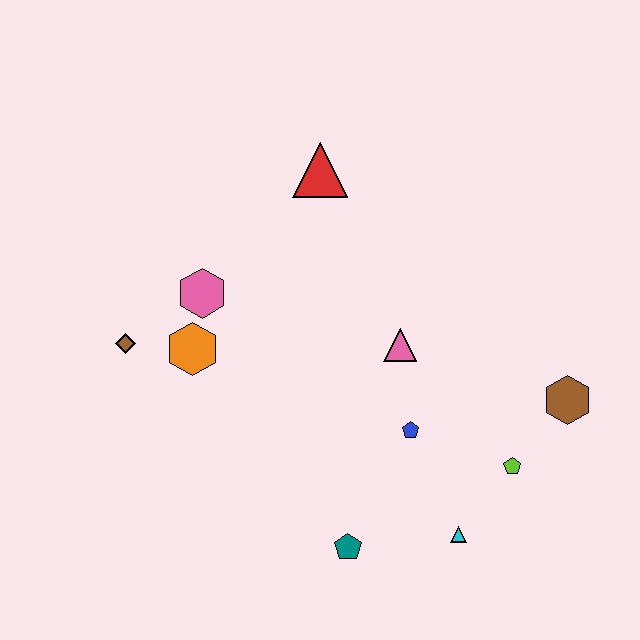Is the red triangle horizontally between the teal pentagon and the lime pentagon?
No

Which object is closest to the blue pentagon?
The pink triangle is closest to the blue pentagon.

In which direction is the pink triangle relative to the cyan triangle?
The pink triangle is above the cyan triangle.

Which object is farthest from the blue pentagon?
The brown diamond is farthest from the blue pentagon.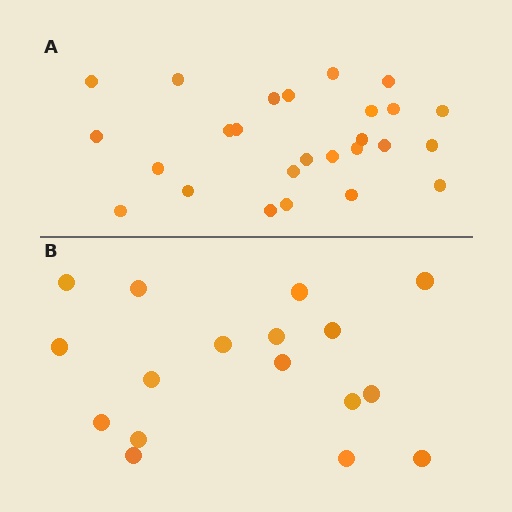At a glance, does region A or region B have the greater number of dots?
Region A (the top region) has more dots.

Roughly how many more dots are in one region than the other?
Region A has roughly 8 or so more dots than region B.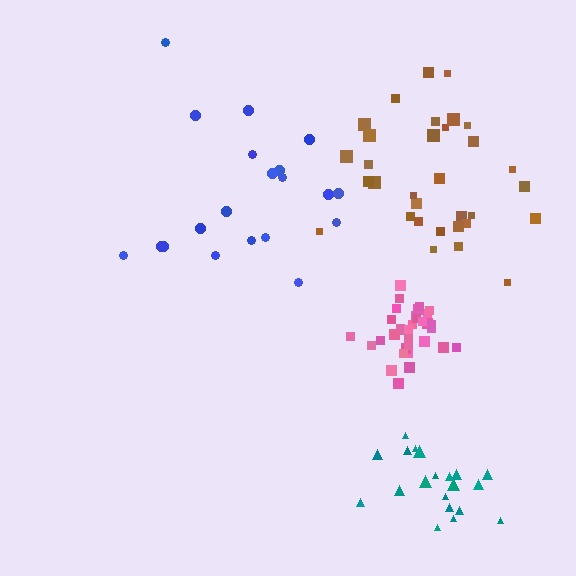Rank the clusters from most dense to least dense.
pink, teal, brown, blue.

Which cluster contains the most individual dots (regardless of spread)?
Pink (35).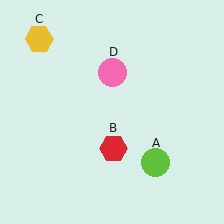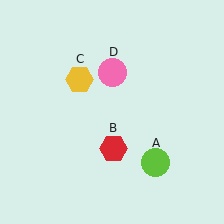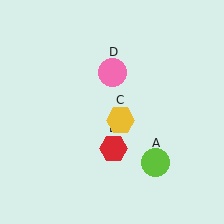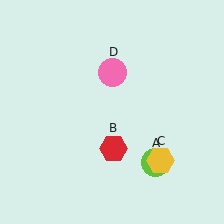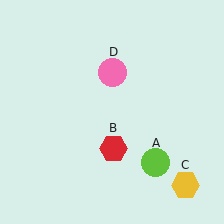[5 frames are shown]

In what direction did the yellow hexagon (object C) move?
The yellow hexagon (object C) moved down and to the right.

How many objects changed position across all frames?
1 object changed position: yellow hexagon (object C).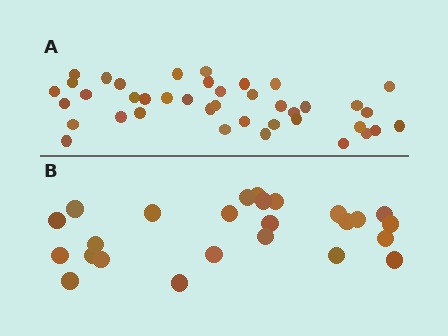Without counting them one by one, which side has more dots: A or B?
Region A (the top region) has more dots.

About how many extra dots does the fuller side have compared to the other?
Region A has approximately 15 more dots than region B.